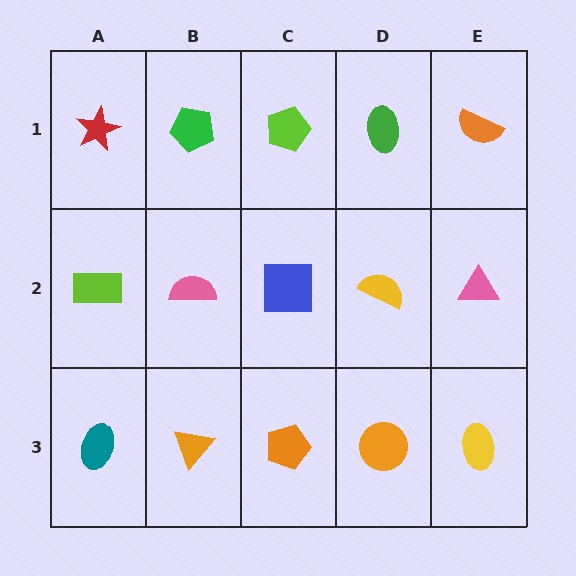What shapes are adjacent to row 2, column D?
A green ellipse (row 1, column D), an orange circle (row 3, column D), a blue square (row 2, column C), a pink triangle (row 2, column E).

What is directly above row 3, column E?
A pink triangle.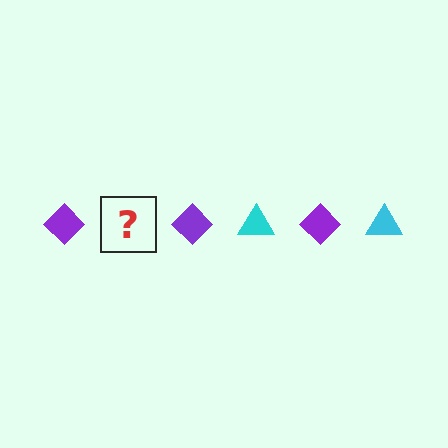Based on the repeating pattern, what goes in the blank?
The blank should be a cyan triangle.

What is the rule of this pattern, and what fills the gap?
The rule is that the pattern alternates between purple diamond and cyan triangle. The gap should be filled with a cyan triangle.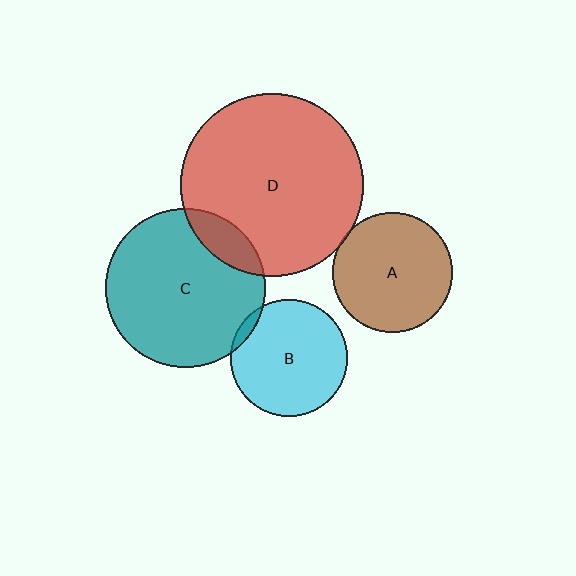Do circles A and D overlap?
Yes.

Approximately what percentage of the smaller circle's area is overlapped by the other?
Approximately 5%.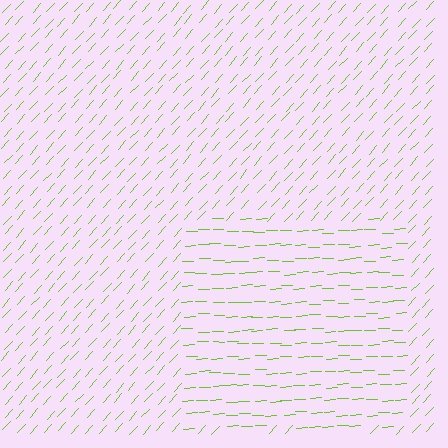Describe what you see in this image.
The image is filled with small lime line segments. A rectangle region in the image has lines oriented differently from the surrounding lines, creating a visible texture boundary.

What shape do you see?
I see a rectangle.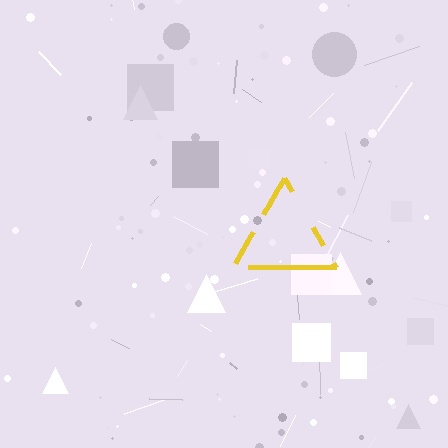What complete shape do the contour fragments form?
The contour fragments form a triangle.